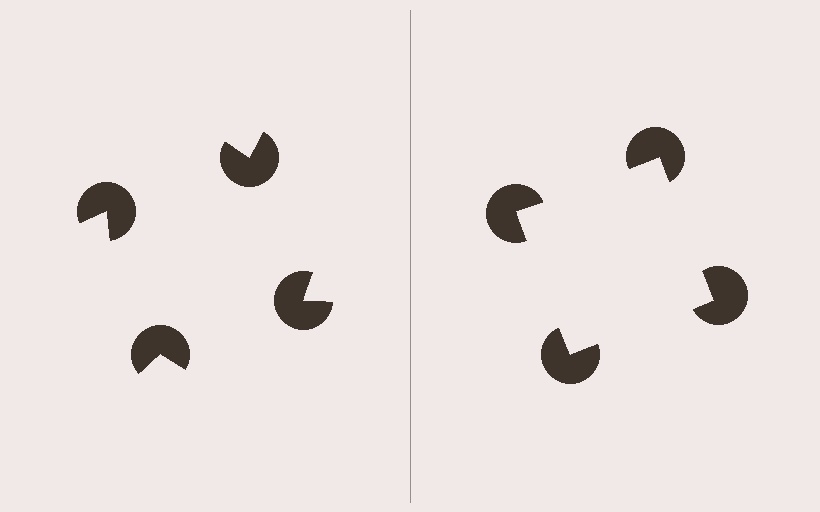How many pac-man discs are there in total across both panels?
8 — 4 on each side.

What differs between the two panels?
The pac-man discs are positioned identically on both sides; only the wedge orientations differ. On the right they align to a square; on the left they are misaligned.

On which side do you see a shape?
An illusory square appears on the right side. On the left side the wedge cuts are rotated, so no coherent shape forms.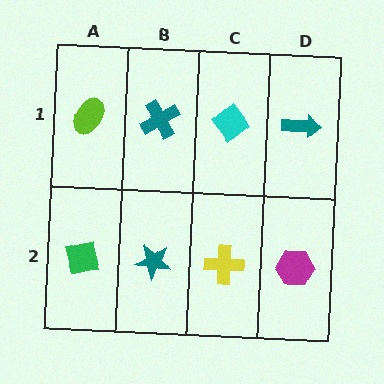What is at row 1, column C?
A cyan diamond.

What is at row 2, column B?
A teal star.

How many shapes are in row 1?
4 shapes.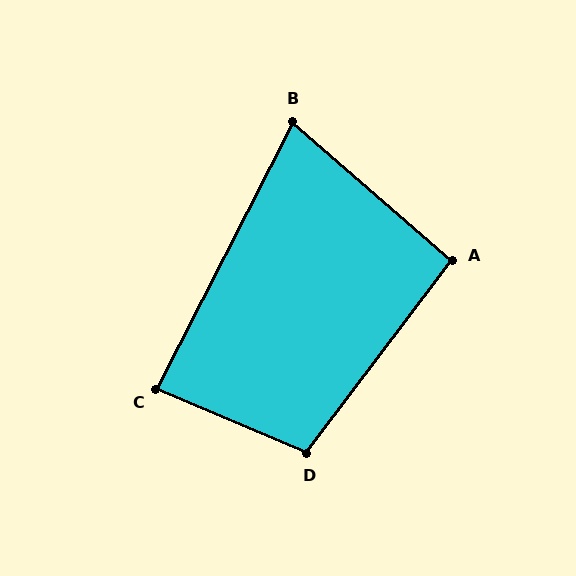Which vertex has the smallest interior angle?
B, at approximately 76 degrees.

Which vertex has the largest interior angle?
D, at approximately 104 degrees.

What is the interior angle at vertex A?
Approximately 94 degrees (approximately right).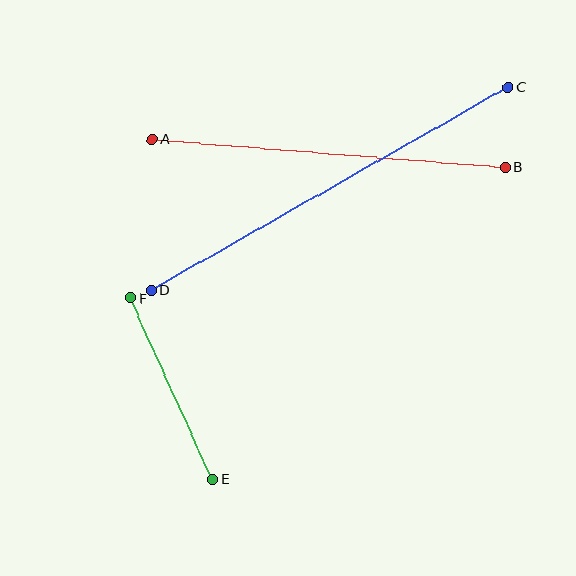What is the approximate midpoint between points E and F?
The midpoint is at approximately (172, 389) pixels.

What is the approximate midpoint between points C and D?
The midpoint is at approximately (330, 188) pixels.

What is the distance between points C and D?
The distance is approximately 411 pixels.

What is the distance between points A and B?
The distance is approximately 354 pixels.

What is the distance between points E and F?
The distance is approximately 198 pixels.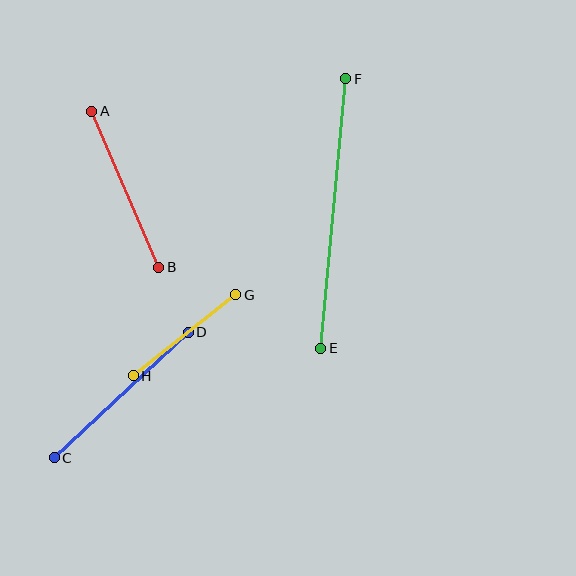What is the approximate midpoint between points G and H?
The midpoint is at approximately (184, 335) pixels.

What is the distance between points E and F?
The distance is approximately 271 pixels.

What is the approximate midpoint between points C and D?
The midpoint is at approximately (121, 395) pixels.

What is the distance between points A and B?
The distance is approximately 170 pixels.